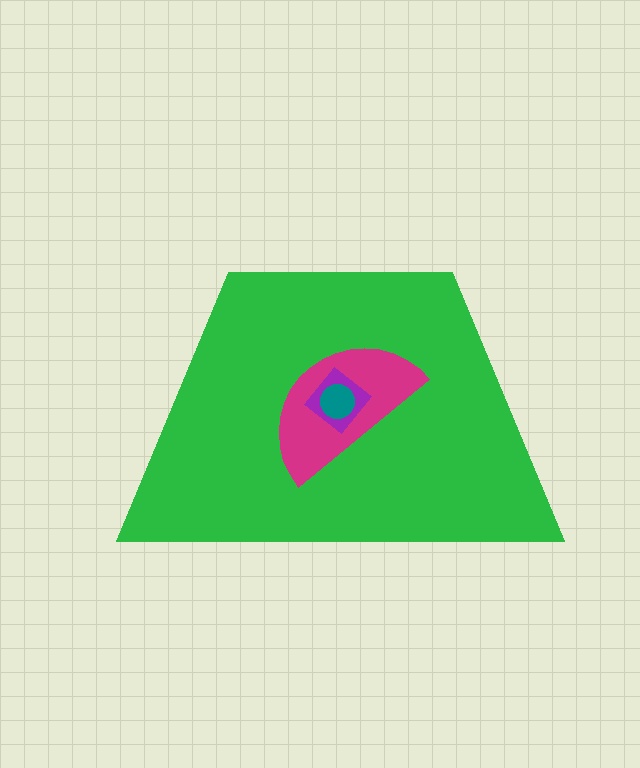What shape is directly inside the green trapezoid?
The magenta semicircle.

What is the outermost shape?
The green trapezoid.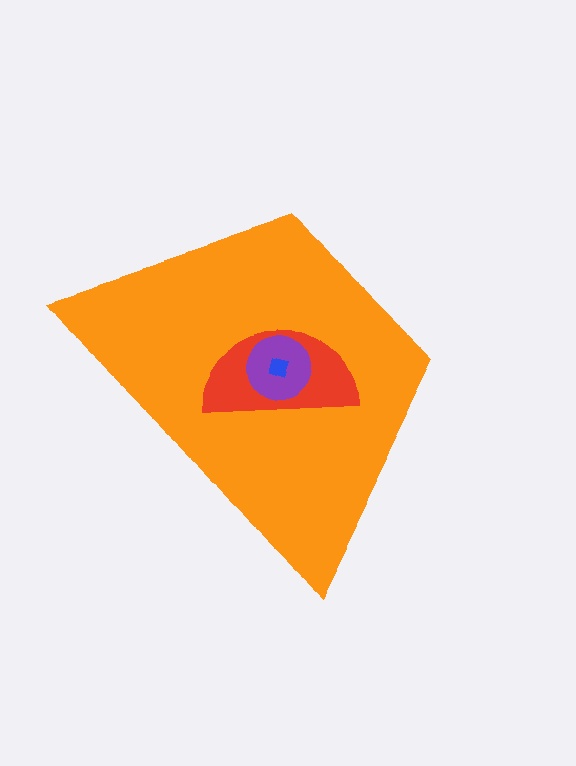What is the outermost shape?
The orange trapezoid.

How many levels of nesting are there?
4.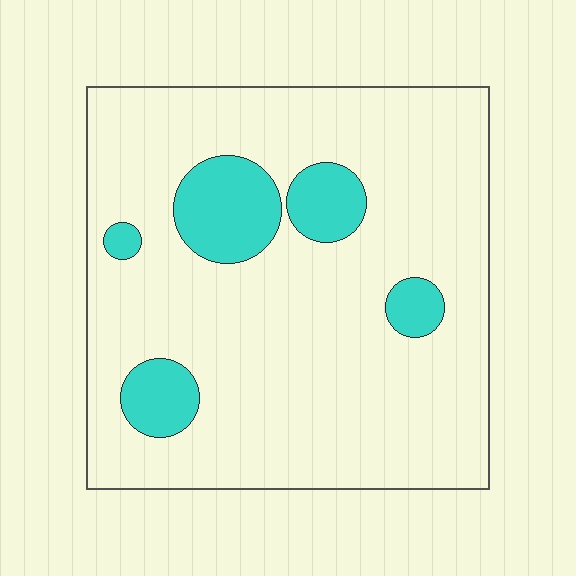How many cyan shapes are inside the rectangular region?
5.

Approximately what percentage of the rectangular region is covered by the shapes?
Approximately 15%.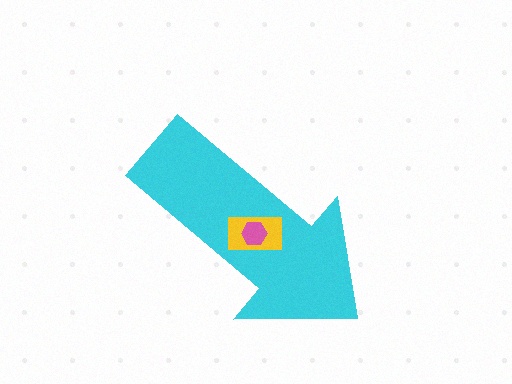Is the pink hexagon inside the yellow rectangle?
Yes.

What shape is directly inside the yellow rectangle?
The pink hexagon.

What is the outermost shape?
The cyan arrow.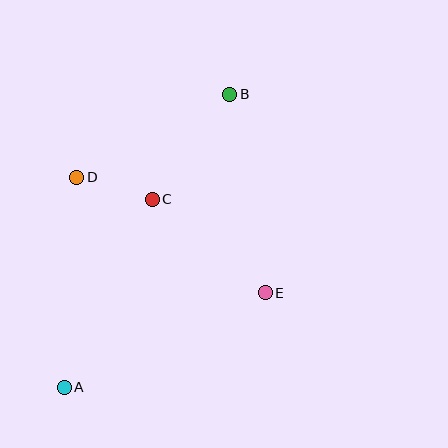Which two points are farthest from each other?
Points A and B are farthest from each other.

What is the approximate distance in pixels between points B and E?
The distance between B and E is approximately 202 pixels.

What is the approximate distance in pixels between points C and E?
The distance between C and E is approximately 147 pixels.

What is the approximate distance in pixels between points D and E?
The distance between D and E is approximately 221 pixels.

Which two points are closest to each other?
Points C and D are closest to each other.